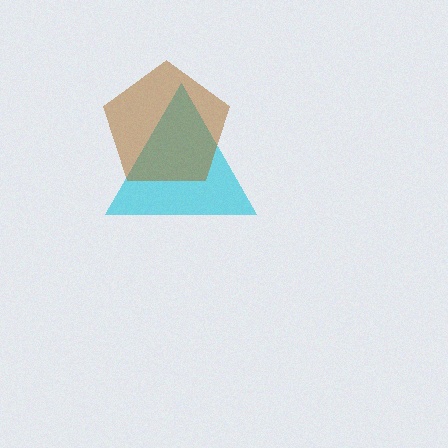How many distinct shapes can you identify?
There are 2 distinct shapes: a cyan triangle, a brown pentagon.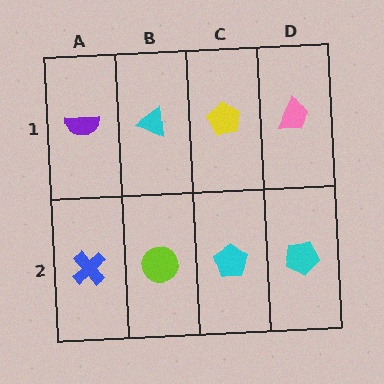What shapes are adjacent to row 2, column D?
A pink trapezoid (row 1, column D), a cyan pentagon (row 2, column C).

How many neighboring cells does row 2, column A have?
2.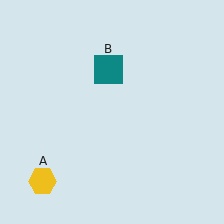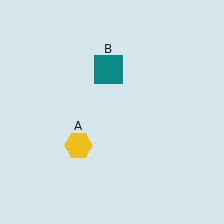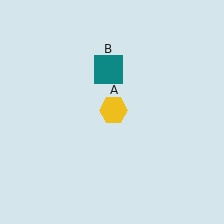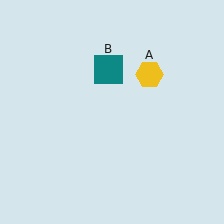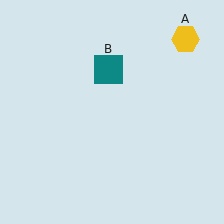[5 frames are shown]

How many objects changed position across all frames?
1 object changed position: yellow hexagon (object A).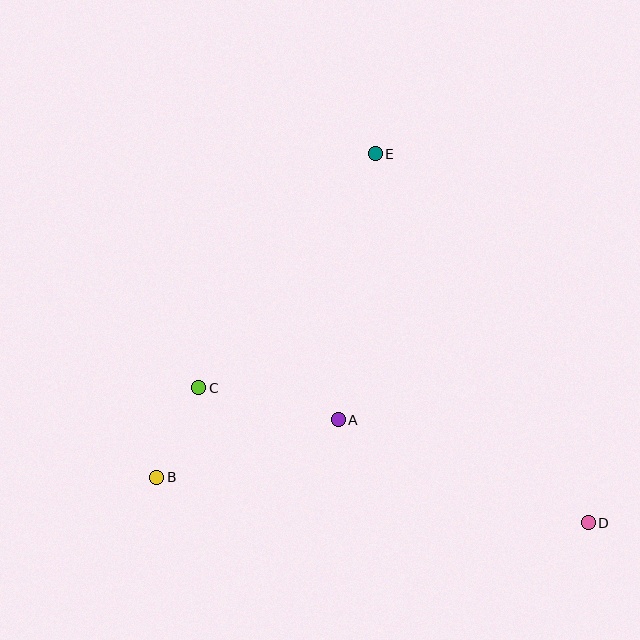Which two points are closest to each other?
Points B and C are closest to each other.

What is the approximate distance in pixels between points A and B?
The distance between A and B is approximately 191 pixels.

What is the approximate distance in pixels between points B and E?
The distance between B and E is approximately 391 pixels.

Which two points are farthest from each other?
Points B and D are farthest from each other.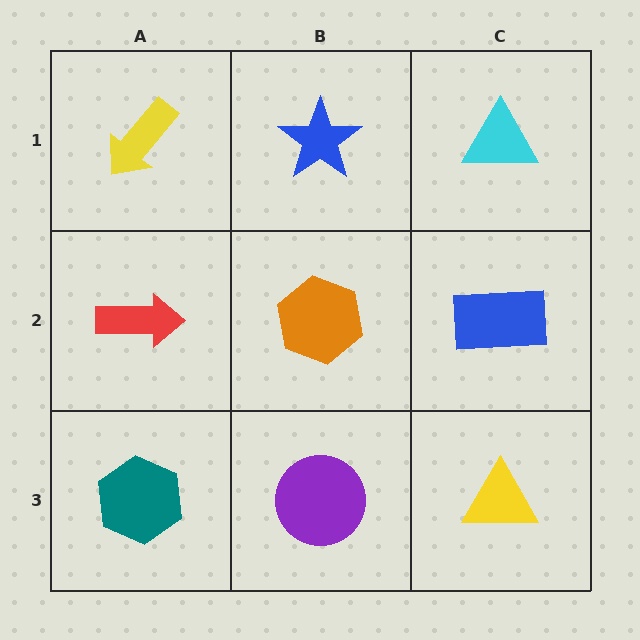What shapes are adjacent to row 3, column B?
An orange hexagon (row 2, column B), a teal hexagon (row 3, column A), a yellow triangle (row 3, column C).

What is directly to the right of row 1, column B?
A cyan triangle.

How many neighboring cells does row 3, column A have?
2.